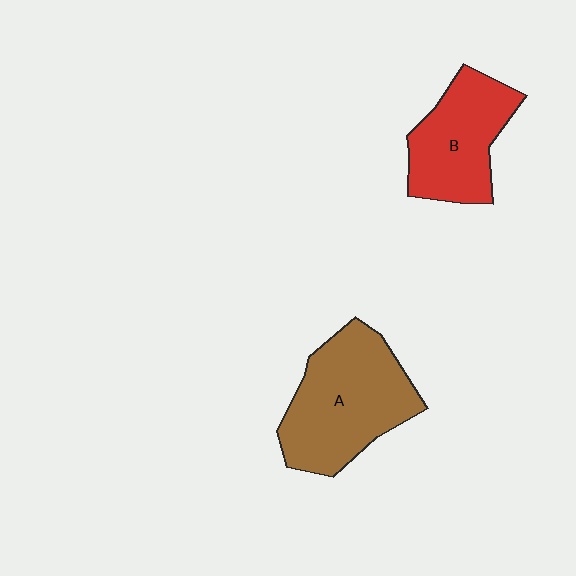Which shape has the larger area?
Shape A (brown).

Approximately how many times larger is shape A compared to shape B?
Approximately 1.3 times.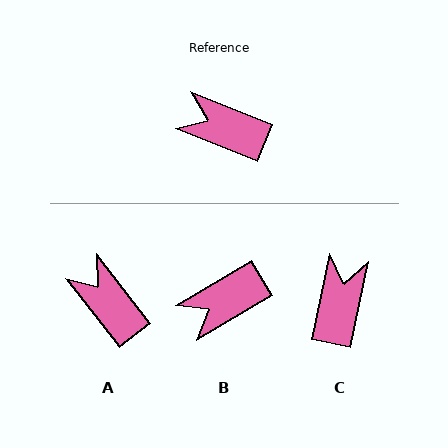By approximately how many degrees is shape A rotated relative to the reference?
Approximately 30 degrees clockwise.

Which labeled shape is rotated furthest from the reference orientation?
C, about 81 degrees away.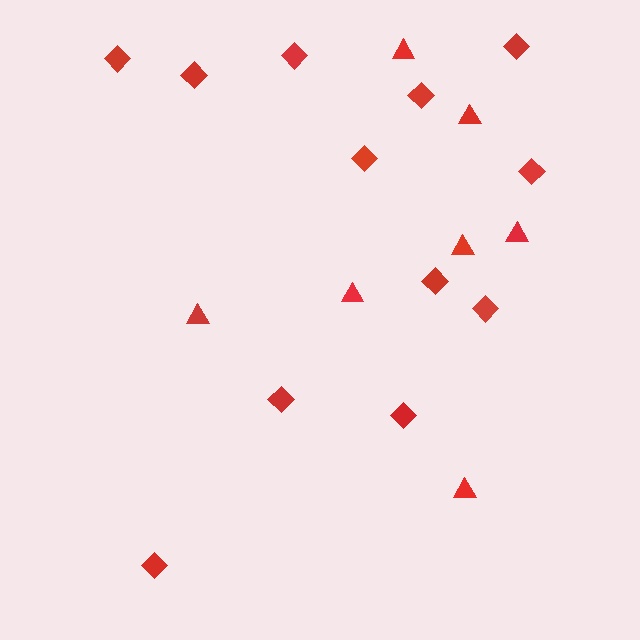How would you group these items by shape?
There are 2 groups: one group of triangles (7) and one group of diamonds (12).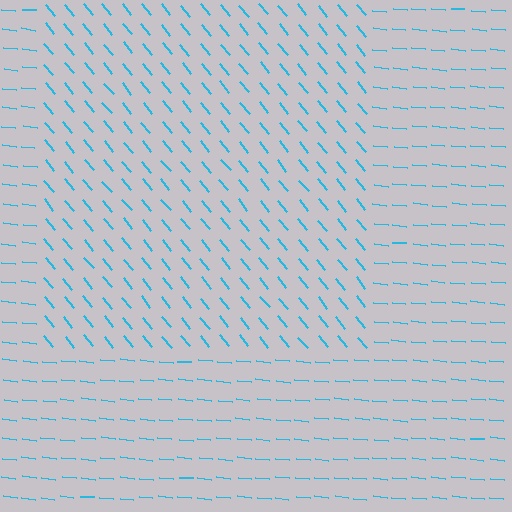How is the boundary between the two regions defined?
The boundary is defined purely by a change in line orientation (approximately 45 degrees difference). All lines are the same color and thickness.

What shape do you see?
I see a rectangle.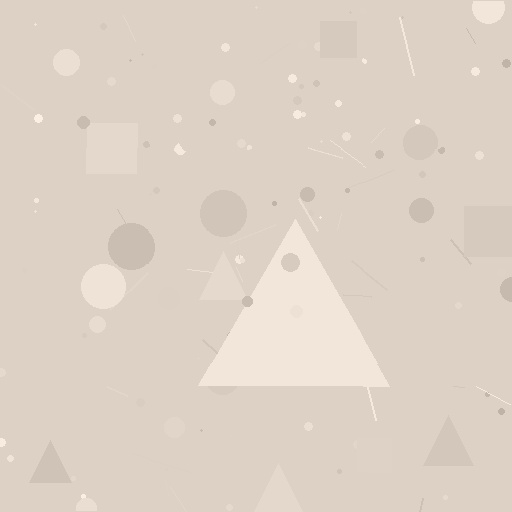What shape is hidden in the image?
A triangle is hidden in the image.